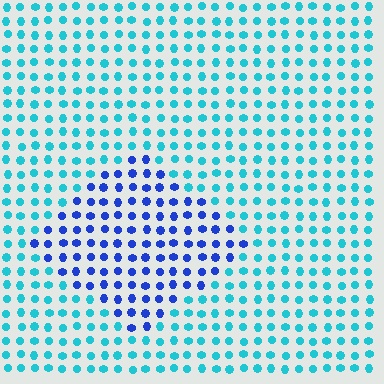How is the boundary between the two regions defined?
The boundary is defined purely by a slight shift in hue (about 46 degrees). Spacing, size, and orientation are identical on both sides.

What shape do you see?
I see a diamond.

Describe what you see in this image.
The image is filled with small cyan elements in a uniform arrangement. A diamond-shaped region is visible where the elements are tinted to a slightly different hue, forming a subtle color boundary.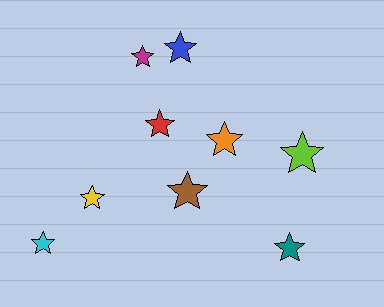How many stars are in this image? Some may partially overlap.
There are 9 stars.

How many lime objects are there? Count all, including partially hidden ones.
There is 1 lime object.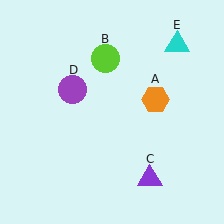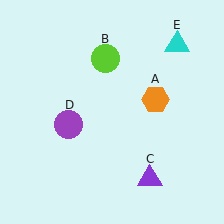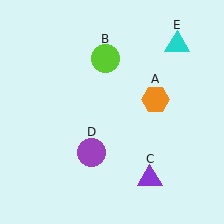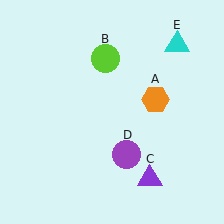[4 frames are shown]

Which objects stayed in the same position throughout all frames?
Orange hexagon (object A) and lime circle (object B) and purple triangle (object C) and cyan triangle (object E) remained stationary.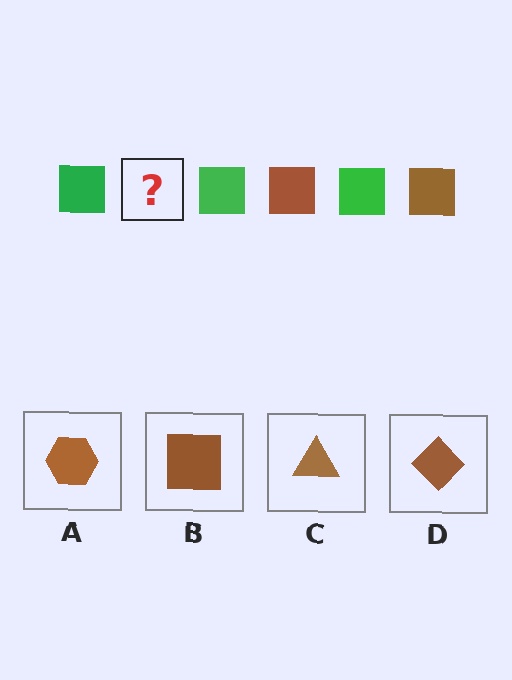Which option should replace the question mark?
Option B.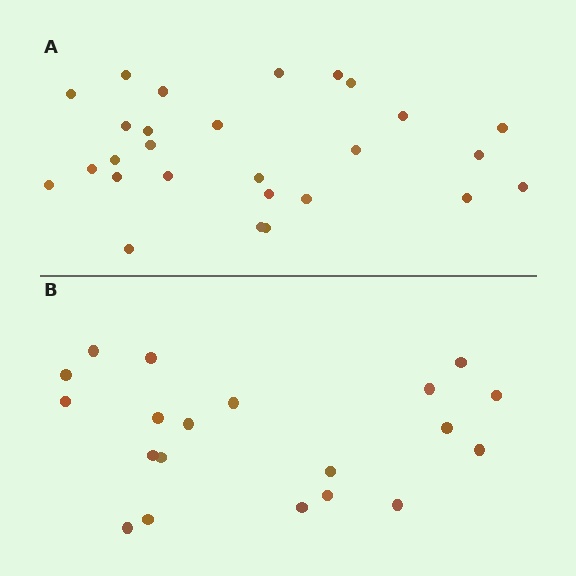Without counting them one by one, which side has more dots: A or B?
Region A (the top region) has more dots.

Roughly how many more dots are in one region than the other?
Region A has roughly 8 or so more dots than region B.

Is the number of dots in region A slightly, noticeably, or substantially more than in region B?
Region A has noticeably more, but not dramatically so. The ratio is roughly 1.4 to 1.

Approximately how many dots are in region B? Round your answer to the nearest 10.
About 20 dots.